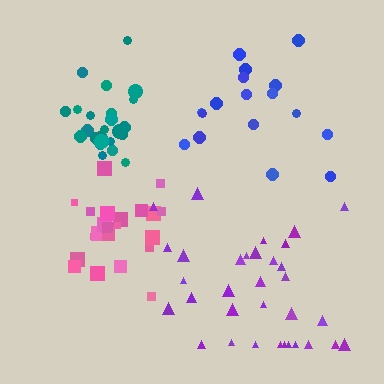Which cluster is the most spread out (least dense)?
Blue.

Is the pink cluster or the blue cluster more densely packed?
Pink.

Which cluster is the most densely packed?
Teal.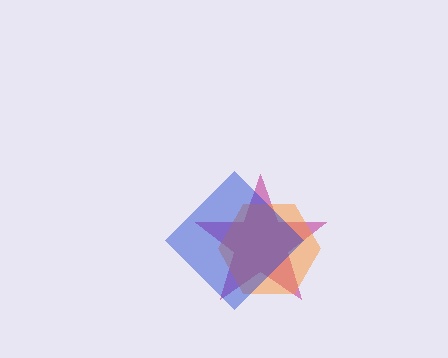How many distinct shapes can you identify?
There are 3 distinct shapes: a magenta star, an orange hexagon, a blue diamond.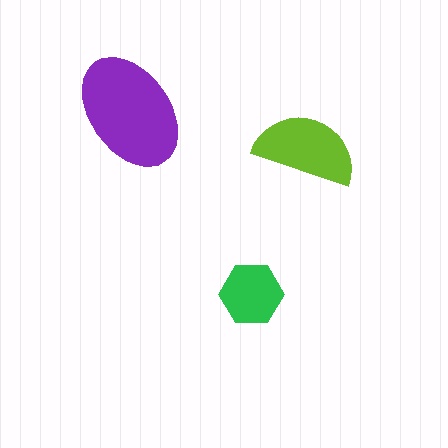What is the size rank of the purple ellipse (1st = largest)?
1st.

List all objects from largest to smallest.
The purple ellipse, the lime semicircle, the green hexagon.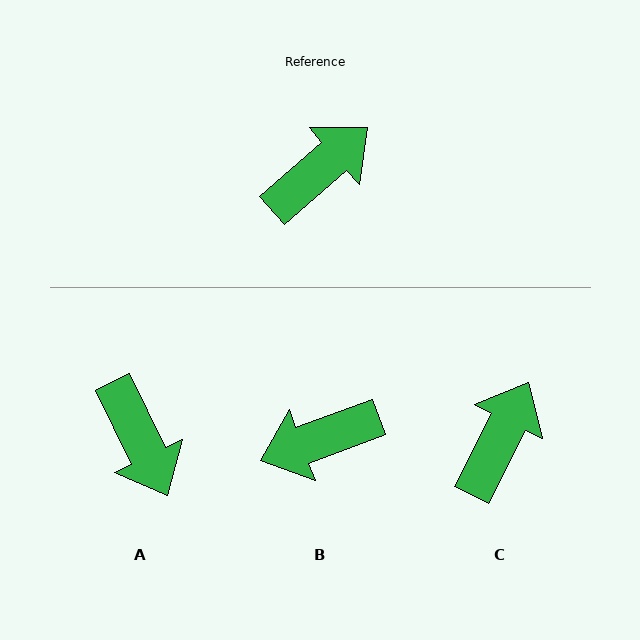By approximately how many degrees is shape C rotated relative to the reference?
Approximately 22 degrees counter-clockwise.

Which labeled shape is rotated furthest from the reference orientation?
B, about 159 degrees away.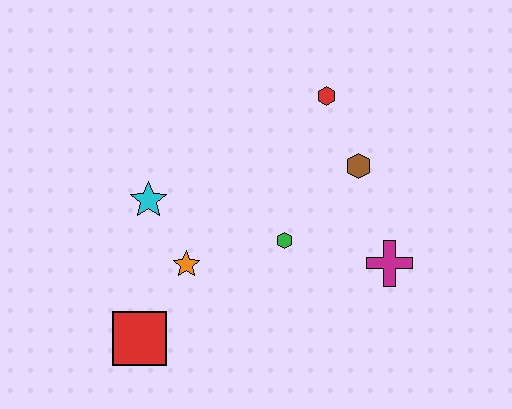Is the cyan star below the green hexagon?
No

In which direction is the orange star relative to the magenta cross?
The orange star is to the left of the magenta cross.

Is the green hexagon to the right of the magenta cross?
No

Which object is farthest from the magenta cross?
The red square is farthest from the magenta cross.